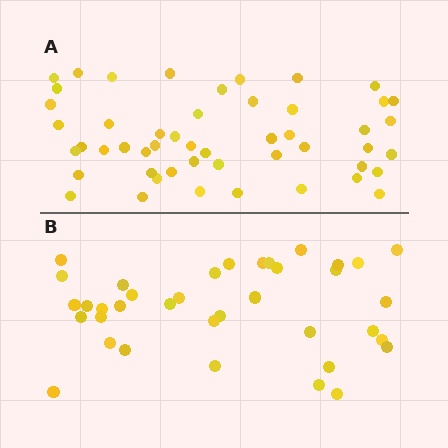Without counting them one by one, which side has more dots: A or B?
Region A (the top region) has more dots.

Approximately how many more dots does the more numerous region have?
Region A has approximately 15 more dots than region B.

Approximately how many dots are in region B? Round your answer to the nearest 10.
About 40 dots. (The exact count is 37, which rounds to 40.)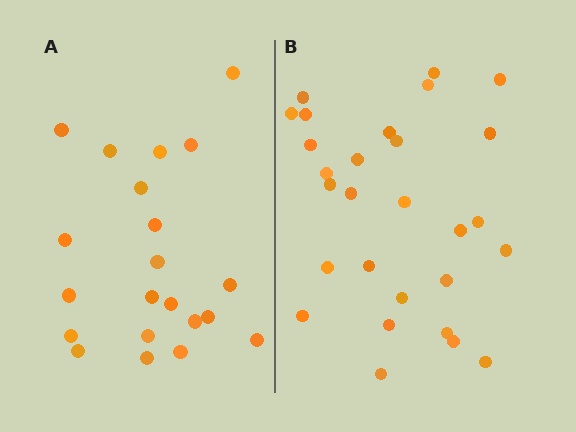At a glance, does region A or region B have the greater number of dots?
Region B (the right region) has more dots.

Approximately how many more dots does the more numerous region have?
Region B has roughly 8 or so more dots than region A.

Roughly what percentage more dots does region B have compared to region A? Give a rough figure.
About 35% more.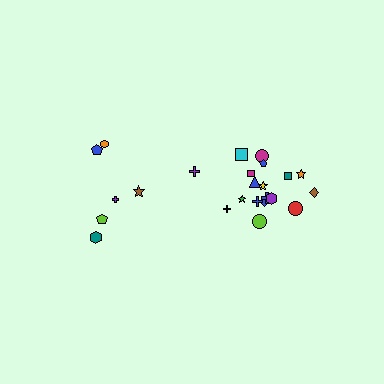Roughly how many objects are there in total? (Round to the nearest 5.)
Roughly 25 objects in total.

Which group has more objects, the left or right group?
The right group.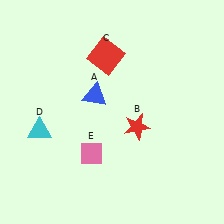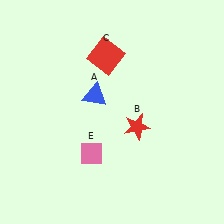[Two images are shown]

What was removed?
The cyan triangle (D) was removed in Image 2.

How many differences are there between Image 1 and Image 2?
There is 1 difference between the two images.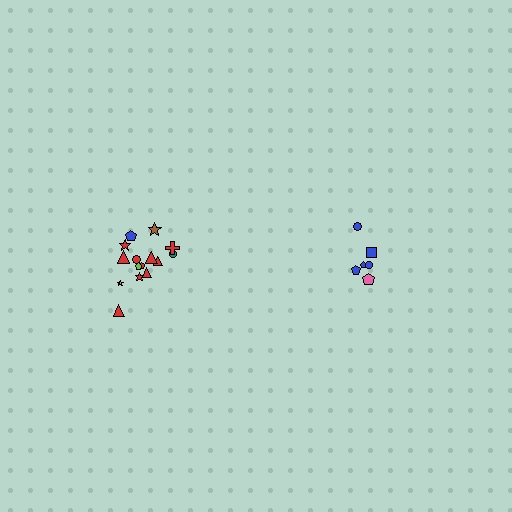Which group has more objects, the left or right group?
The left group.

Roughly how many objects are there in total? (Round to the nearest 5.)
Roughly 20 objects in total.